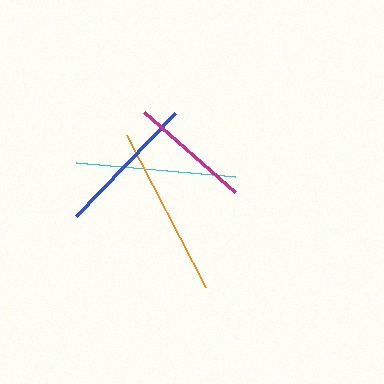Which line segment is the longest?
The orange line is the longest at approximately 171 pixels.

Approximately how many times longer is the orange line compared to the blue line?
The orange line is approximately 1.2 times the length of the blue line.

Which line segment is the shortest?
The magenta line is the shortest at approximately 121 pixels.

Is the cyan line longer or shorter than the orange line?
The orange line is longer than the cyan line.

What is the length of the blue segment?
The blue segment is approximately 143 pixels long.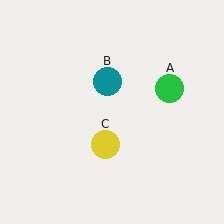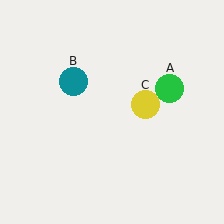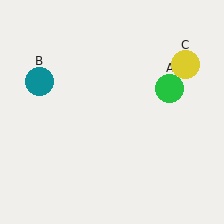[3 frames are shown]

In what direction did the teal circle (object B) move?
The teal circle (object B) moved left.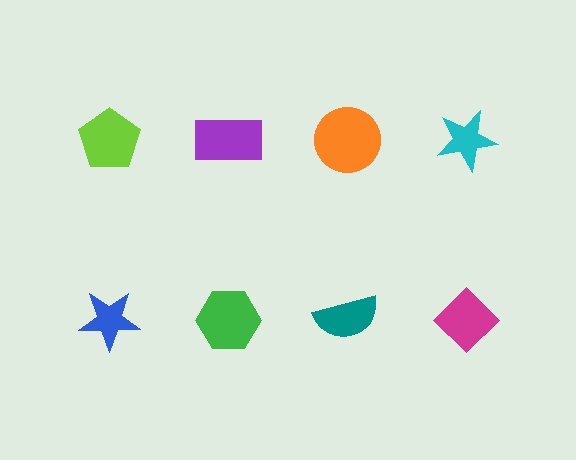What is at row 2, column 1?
A blue star.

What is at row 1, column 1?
A lime pentagon.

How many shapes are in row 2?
4 shapes.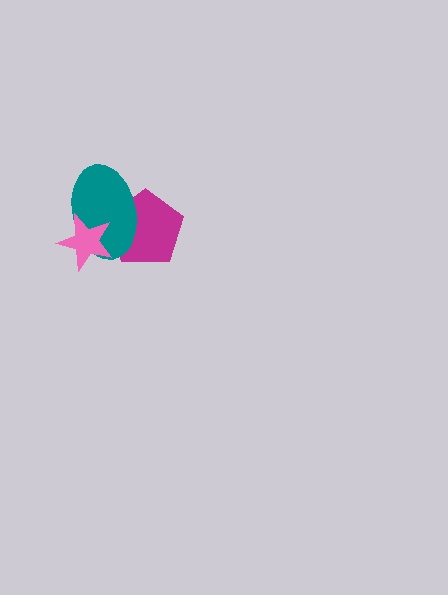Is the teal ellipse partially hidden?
Yes, it is partially covered by another shape.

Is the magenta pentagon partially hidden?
Yes, it is partially covered by another shape.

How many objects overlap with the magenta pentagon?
2 objects overlap with the magenta pentagon.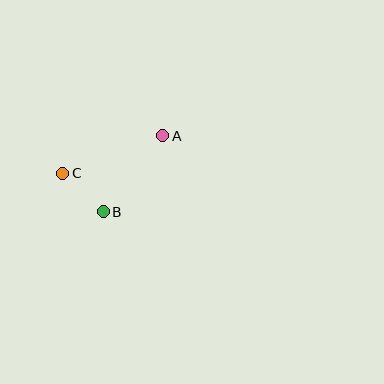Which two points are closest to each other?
Points B and C are closest to each other.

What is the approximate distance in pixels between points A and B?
The distance between A and B is approximately 96 pixels.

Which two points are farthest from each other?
Points A and C are farthest from each other.